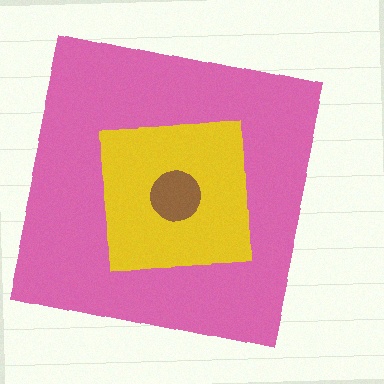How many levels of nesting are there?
3.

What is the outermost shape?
The pink square.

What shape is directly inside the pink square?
The yellow square.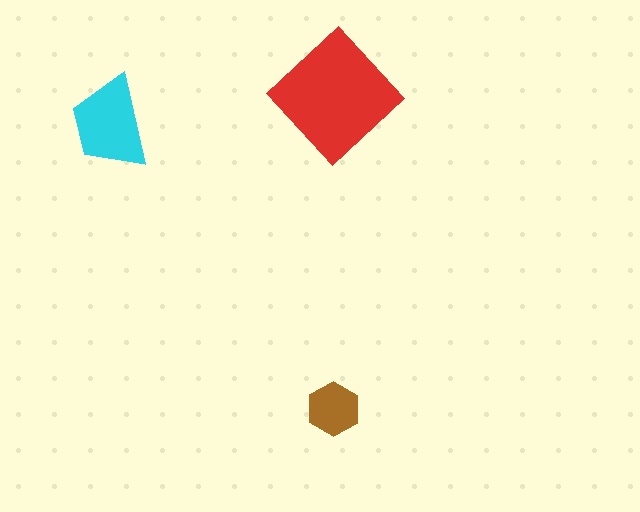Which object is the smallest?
The brown hexagon.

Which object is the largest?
The red diamond.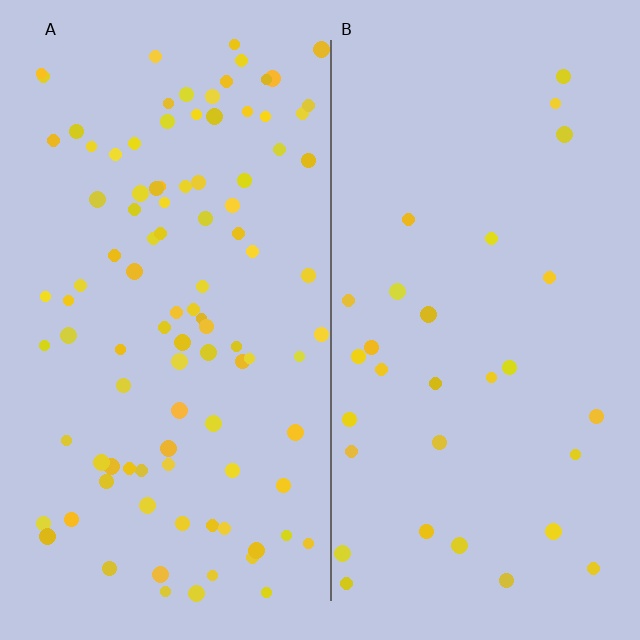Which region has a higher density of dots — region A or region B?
A (the left).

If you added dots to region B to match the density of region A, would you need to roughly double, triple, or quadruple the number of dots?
Approximately triple.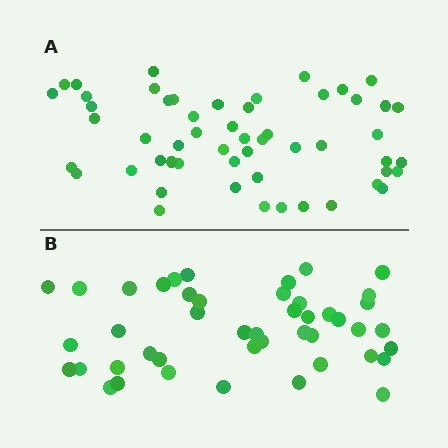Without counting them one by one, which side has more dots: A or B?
Region A (the top region) has more dots.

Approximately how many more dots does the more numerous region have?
Region A has roughly 8 or so more dots than region B.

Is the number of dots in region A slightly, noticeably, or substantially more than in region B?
Region A has only slightly more — the two regions are fairly close. The ratio is roughly 1.2 to 1.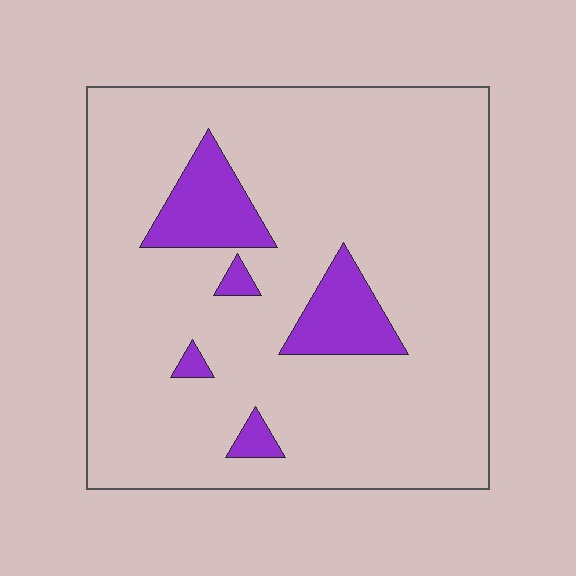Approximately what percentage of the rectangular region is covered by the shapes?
Approximately 10%.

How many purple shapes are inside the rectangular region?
5.